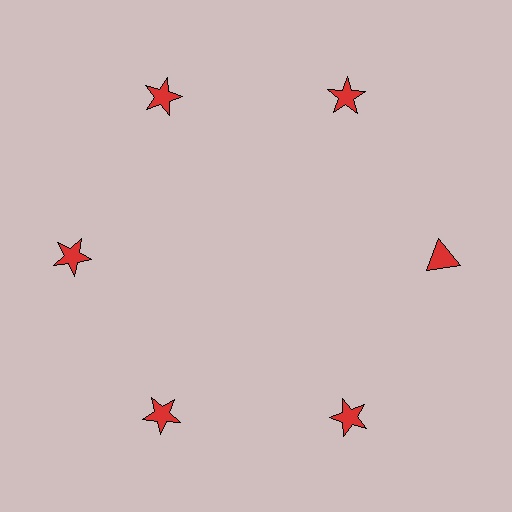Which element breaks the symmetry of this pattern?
The red triangle at roughly the 3 o'clock position breaks the symmetry. All other shapes are red stars.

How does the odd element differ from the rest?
It has a different shape: triangle instead of star.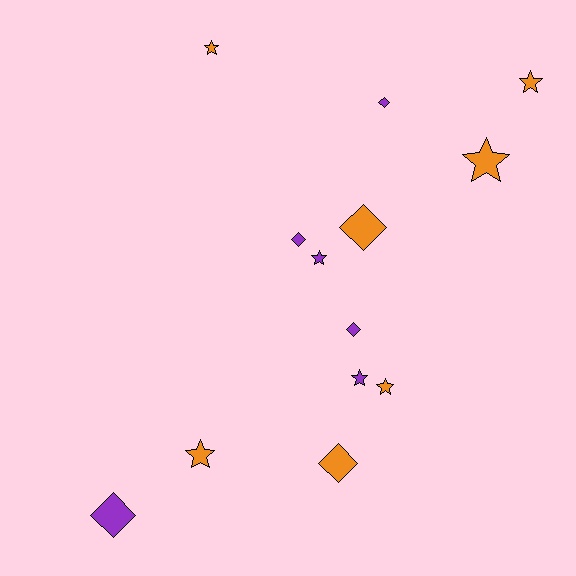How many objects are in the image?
There are 13 objects.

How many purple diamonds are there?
There are 4 purple diamonds.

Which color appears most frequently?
Orange, with 7 objects.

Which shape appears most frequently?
Star, with 7 objects.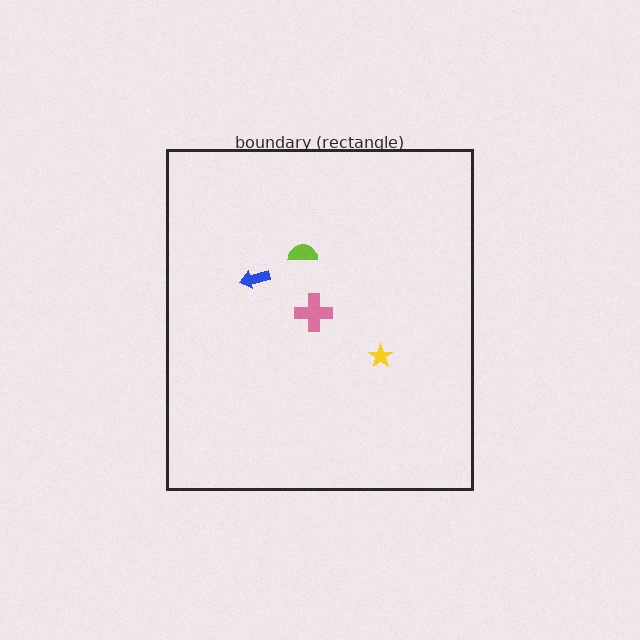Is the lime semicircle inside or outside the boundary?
Inside.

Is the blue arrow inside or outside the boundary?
Inside.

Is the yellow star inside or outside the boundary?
Inside.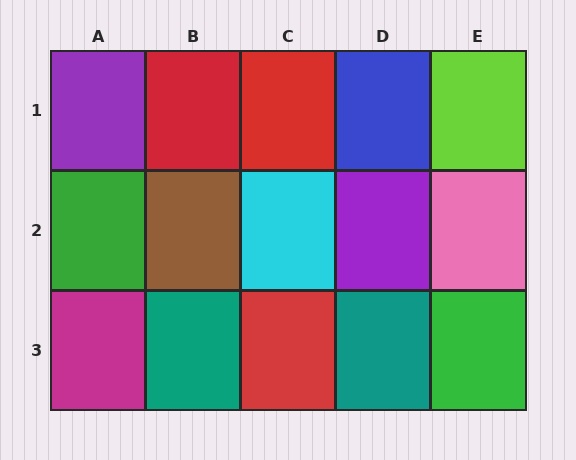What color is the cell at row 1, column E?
Lime.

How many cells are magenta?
1 cell is magenta.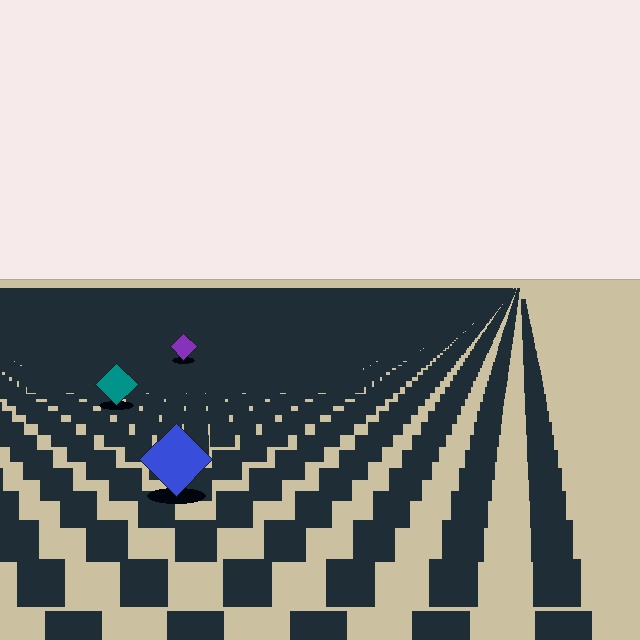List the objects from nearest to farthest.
From nearest to farthest: the blue diamond, the teal diamond, the purple diamond.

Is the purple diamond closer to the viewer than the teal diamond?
No. The teal diamond is closer — you can tell from the texture gradient: the ground texture is coarser near it.